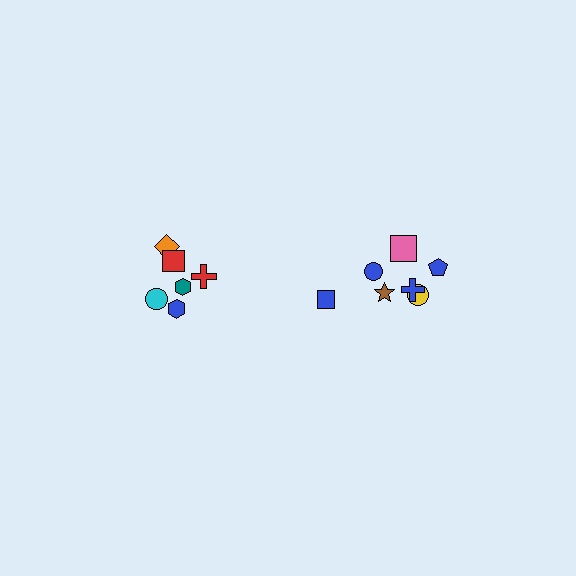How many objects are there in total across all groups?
There are 14 objects.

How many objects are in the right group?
There are 8 objects.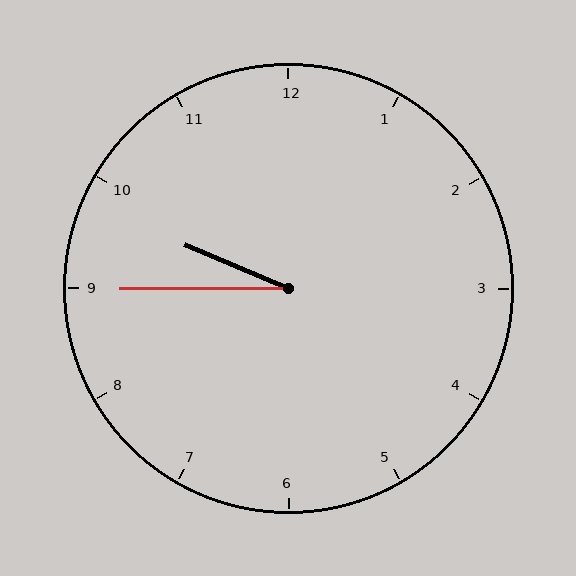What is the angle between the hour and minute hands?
Approximately 22 degrees.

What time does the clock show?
9:45.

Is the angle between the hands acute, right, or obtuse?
It is acute.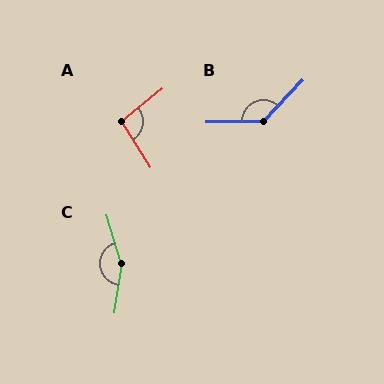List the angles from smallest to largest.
A (96°), B (134°), C (155°).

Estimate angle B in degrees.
Approximately 134 degrees.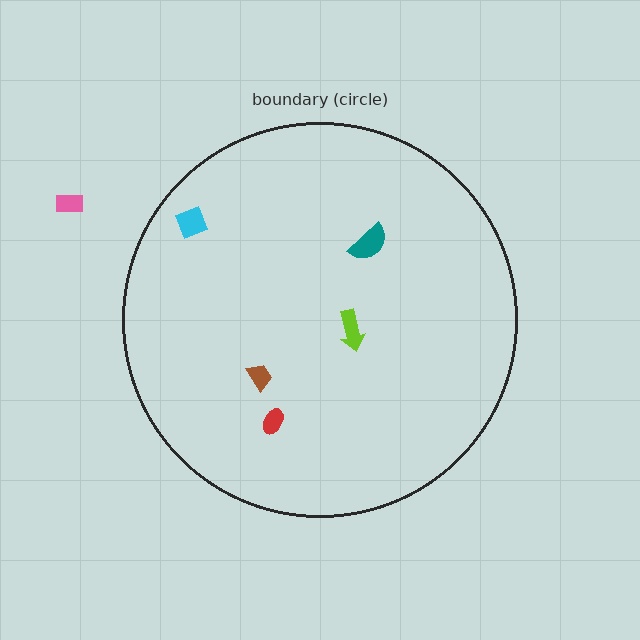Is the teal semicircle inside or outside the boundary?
Inside.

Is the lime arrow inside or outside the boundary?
Inside.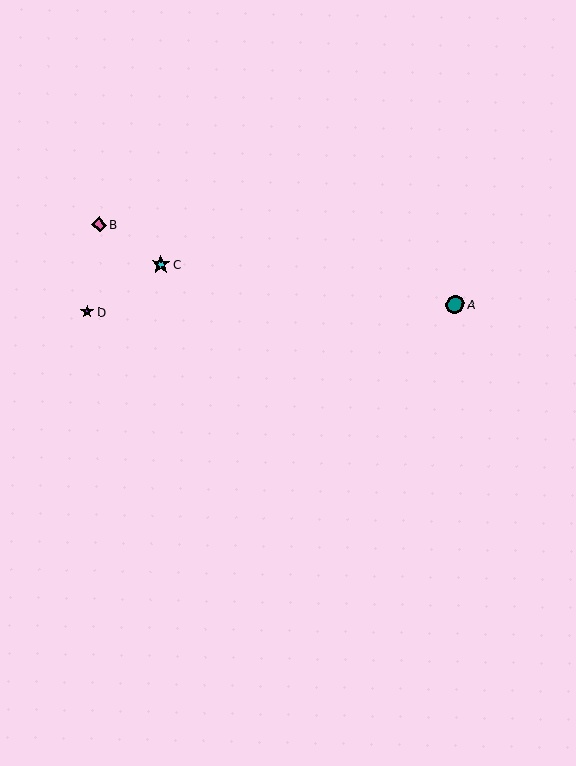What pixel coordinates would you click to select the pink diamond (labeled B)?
Click at (99, 225) to select the pink diamond B.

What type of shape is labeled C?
Shape C is a cyan star.